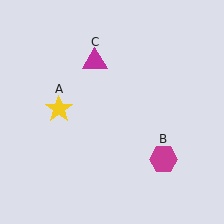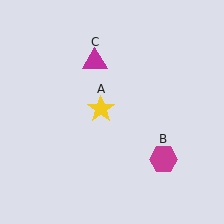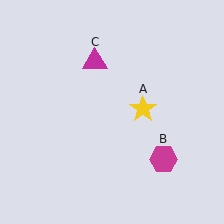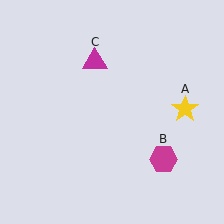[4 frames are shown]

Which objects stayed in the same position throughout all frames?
Magenta hexagon (object B) and magenta triangle (object C) remained stationary.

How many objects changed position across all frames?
1 object changed position: yellow star (object A).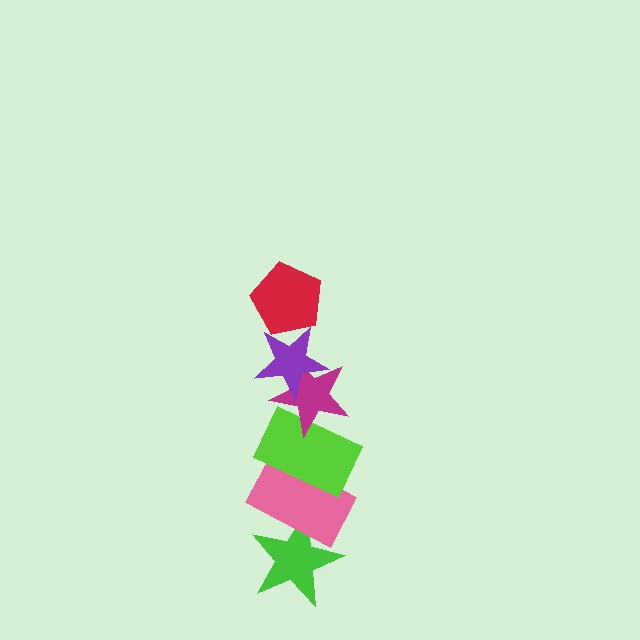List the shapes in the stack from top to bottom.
From top to bottom: the red pentagon, the purple star, the magenta star, the lime rectangle, the pink rectangle, the green star.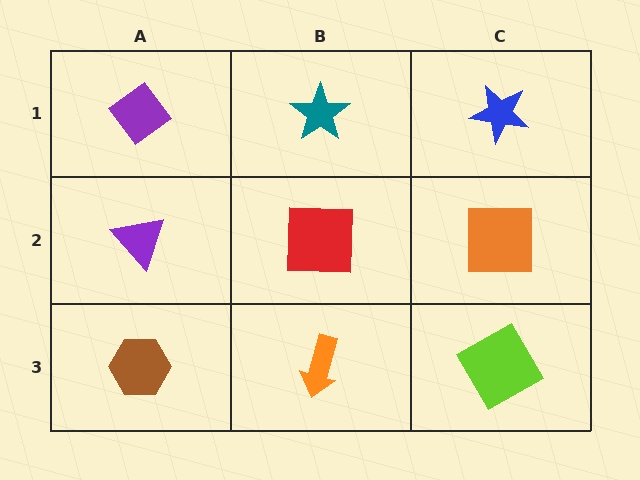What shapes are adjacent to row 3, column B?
A red square (row 2, column B), a brown hexagon (row 3, column A), a lime square (row 3, column C).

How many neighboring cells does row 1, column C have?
2.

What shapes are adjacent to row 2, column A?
A purple diamond (row 1, column A), a brown hexagon (row 3, column A), a red square (row 2, column B).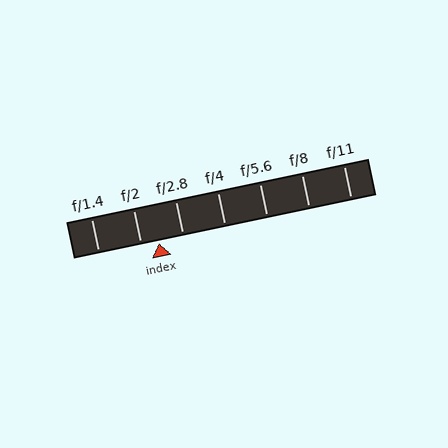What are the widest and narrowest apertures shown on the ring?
The widest aperture shown is f/1.4 and the narrowest is f/11.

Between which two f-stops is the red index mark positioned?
The index mark is between f/2 and f/2.8.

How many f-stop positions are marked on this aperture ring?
There are 7 f-stop positions marked.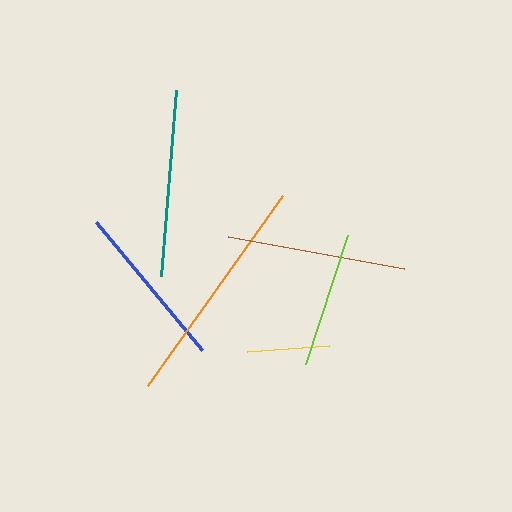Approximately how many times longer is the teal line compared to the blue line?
The teal line is approximately 1.1 times the length of the blue line.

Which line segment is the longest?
The orange line is the longest at approximately 234 pixels.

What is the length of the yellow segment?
The yellow segment is approximately 82 pixels long.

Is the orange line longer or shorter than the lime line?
The orange line is longer than the lime line.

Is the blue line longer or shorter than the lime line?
The blue line is longer than the lime line.